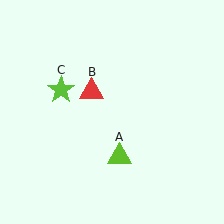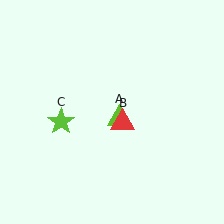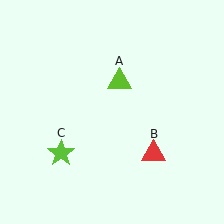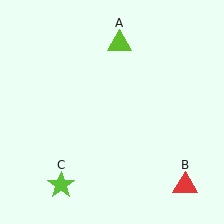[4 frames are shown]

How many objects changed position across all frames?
3 objects changed position: lime triangle (object A), red triangle (object B), lime star (object C).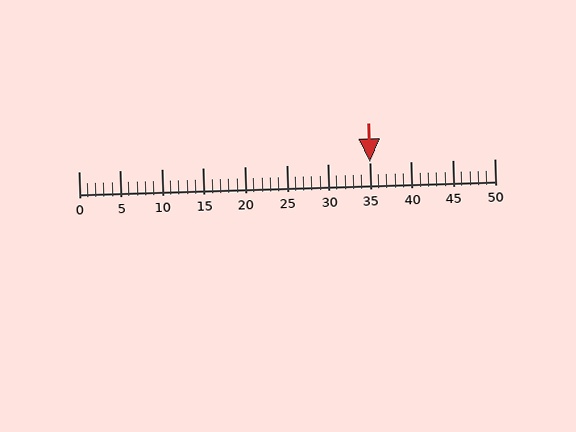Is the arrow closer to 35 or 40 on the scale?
The arrow is closer to 35.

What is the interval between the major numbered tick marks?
The major tick marks are spaced 5 units apart.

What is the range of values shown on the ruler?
The ruler shows values from 0 to 50.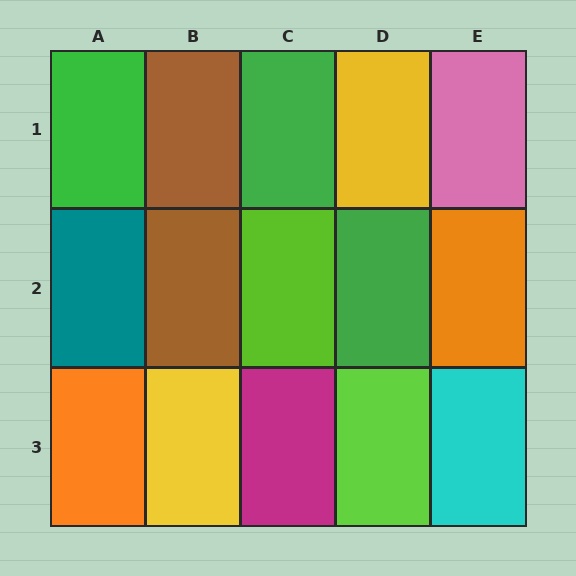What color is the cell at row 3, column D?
Lime.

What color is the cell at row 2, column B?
Brown.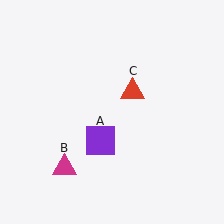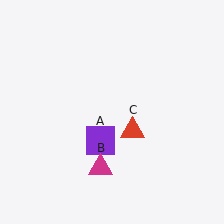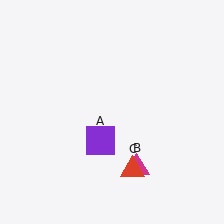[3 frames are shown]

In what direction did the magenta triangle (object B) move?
The magenta triangle (object B) moved right.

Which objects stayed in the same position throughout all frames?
Purple square (object A) remained stationary.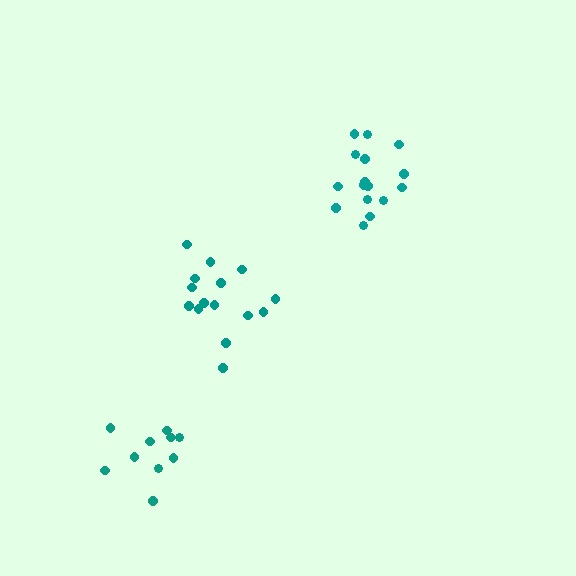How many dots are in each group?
Group 1: 16 dots, Group 2: 10 dots, Group 3: 15 dots (41 total).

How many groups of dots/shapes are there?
There are 3 groups.